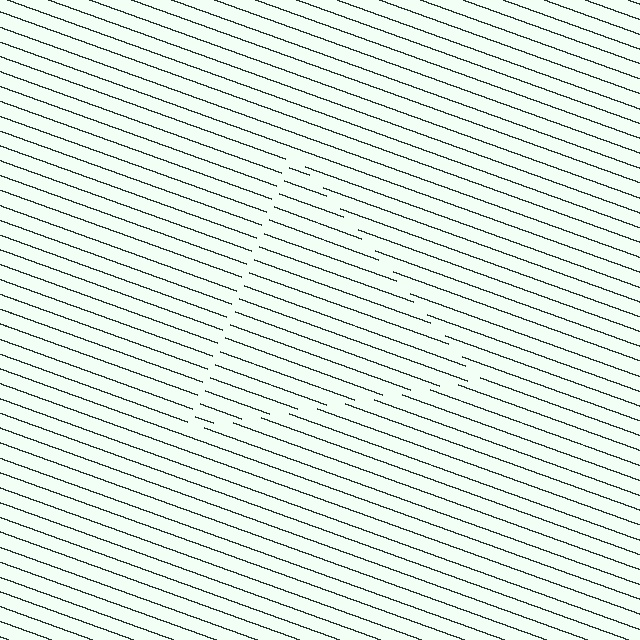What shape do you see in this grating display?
An illusory triangle. The interior of the shape contains the same grating, shifted by half a period — the contour is defined by the phase discontinuity where line-ends from the inner and outer gratings abut.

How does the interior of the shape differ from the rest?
The interior of the shape contains the same grating, shifted by half a period — the contour is defined by the phase discontinuity where line-ends from the inner and outer gratings abut.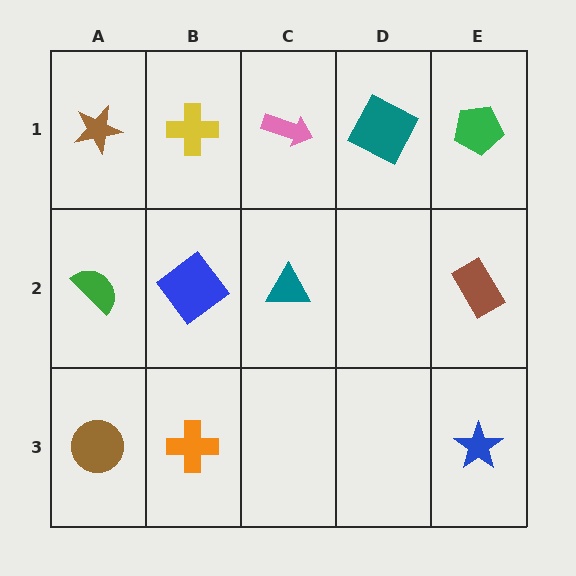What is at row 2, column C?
A teal triangle.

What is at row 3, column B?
An orange cross.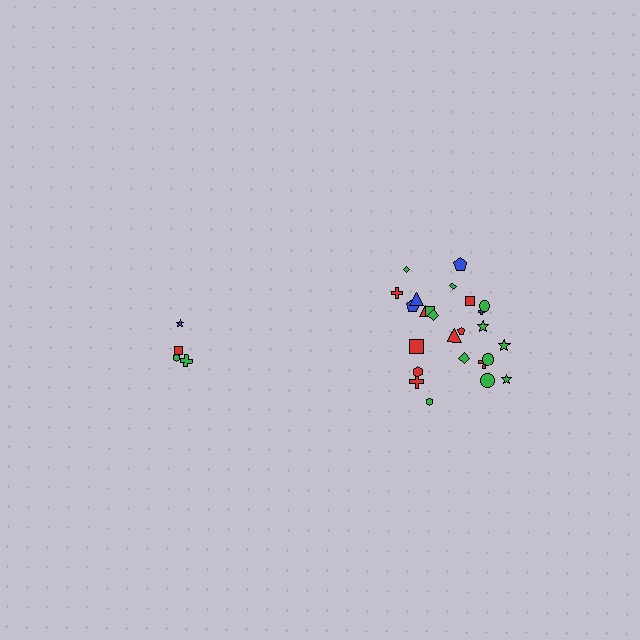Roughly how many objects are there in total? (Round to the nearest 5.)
Roughly 30 objects in total.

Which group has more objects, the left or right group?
The right group.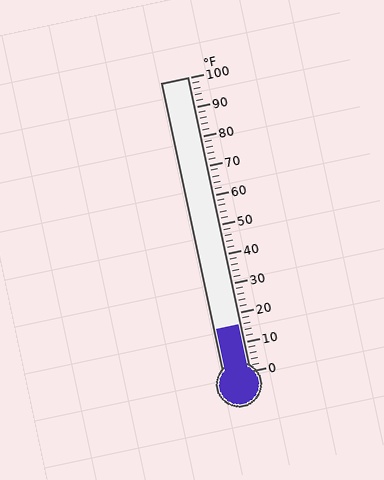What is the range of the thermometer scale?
The thermometer scale ranges from 0°F to 100°F.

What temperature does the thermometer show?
The thermometer shows approximately 16°F.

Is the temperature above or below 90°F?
The temperature is below 90°F.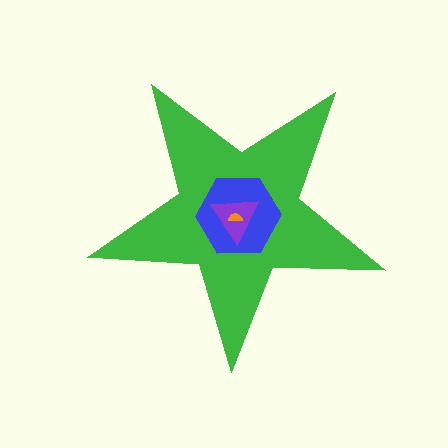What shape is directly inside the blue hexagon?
The purple triangle.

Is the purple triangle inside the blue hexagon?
Yes.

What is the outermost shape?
The green star.